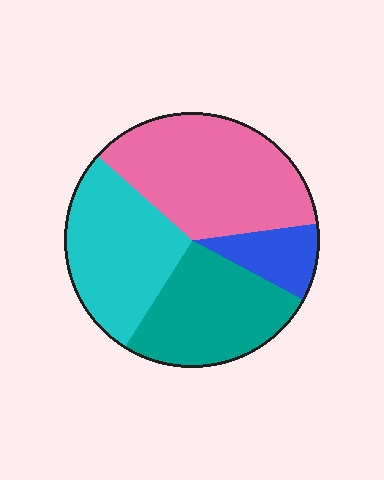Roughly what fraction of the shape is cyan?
Cyan covers 28% of the shape.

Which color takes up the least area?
Blue, at roughly 10%.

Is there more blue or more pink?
Pink.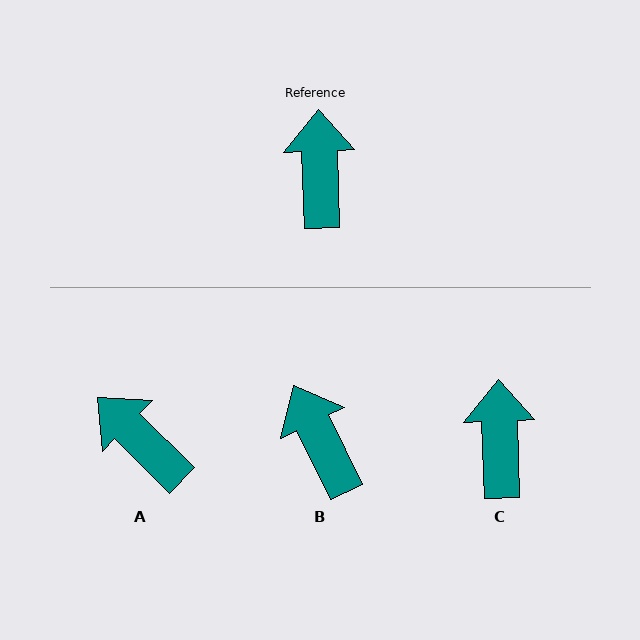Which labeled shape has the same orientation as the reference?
C.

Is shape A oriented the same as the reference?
No, it is off by about 44 degrees.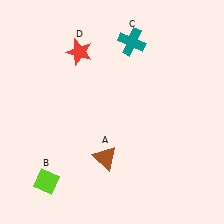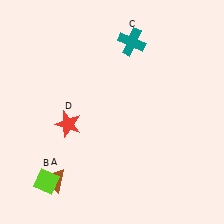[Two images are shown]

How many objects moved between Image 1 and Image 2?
2 objects moved between the two images.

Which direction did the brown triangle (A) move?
The brown triangle (A) moved left.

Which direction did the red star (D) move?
The red star (D) moved down.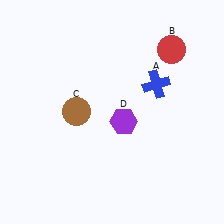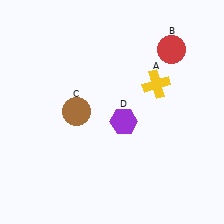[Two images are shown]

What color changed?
The cross (A) changed from blue in Image 1 to yellow in Image 2.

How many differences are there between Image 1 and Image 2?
There is 1 difference between the two images.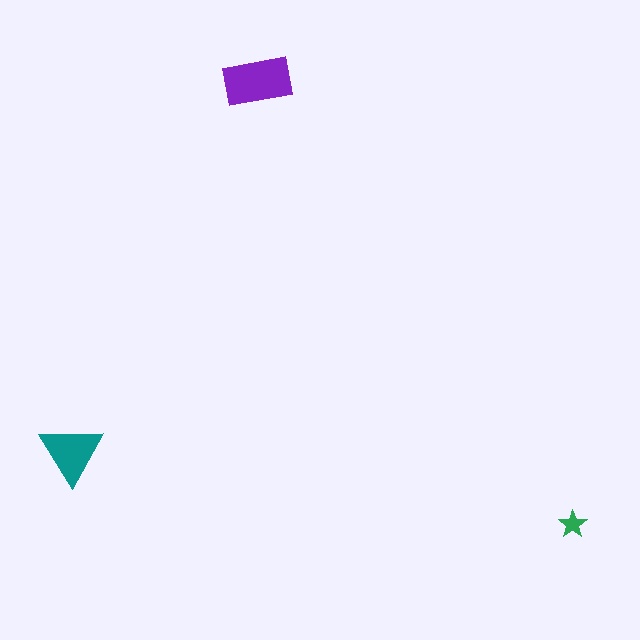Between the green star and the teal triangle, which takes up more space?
The teal triangle.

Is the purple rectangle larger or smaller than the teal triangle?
Larger.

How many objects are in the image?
There are 3 objects in the image.